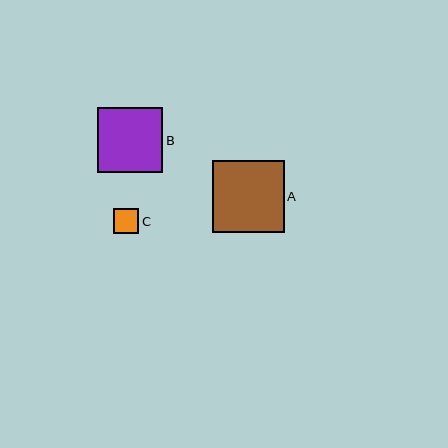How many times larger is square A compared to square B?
Square A is approximately 1.1 times the size of square B.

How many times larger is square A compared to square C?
Square A is approximately 2.8 times the size of square C.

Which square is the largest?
Square A is the largest with a size of approximately 72 pixels.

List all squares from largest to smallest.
From largest to smallest: A, B, C.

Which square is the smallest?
Square C is the smallest with a size of approximately 25 pixels.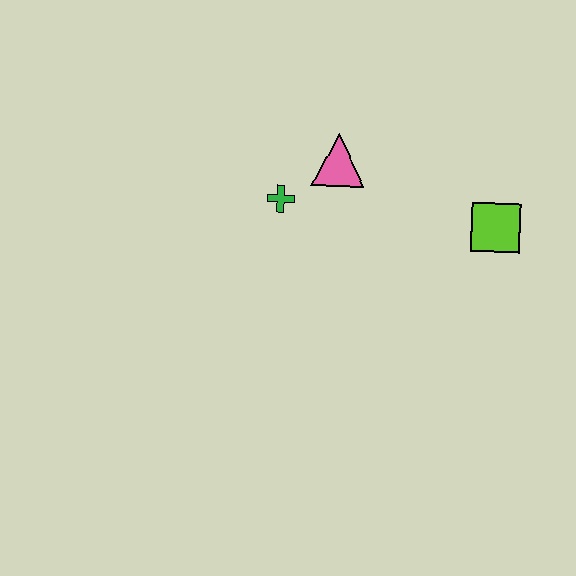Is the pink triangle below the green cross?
No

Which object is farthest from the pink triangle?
The lime square is farthest from the pink triangle.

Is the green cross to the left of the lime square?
Yes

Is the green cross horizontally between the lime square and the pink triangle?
No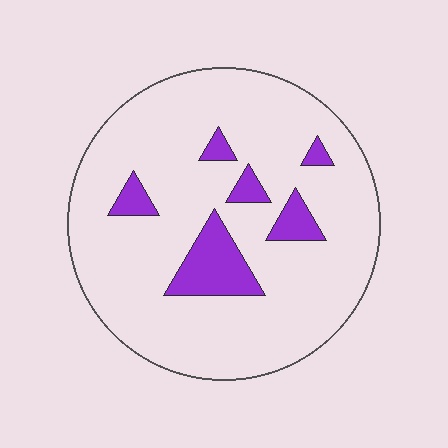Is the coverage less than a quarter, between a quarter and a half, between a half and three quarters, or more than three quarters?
Less than a quarter.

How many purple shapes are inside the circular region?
6.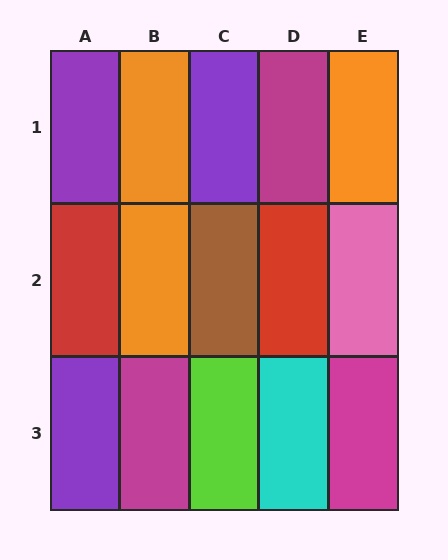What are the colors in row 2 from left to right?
Red, orange, brown, red, pink.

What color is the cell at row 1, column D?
Magenta.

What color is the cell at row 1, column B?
Orange.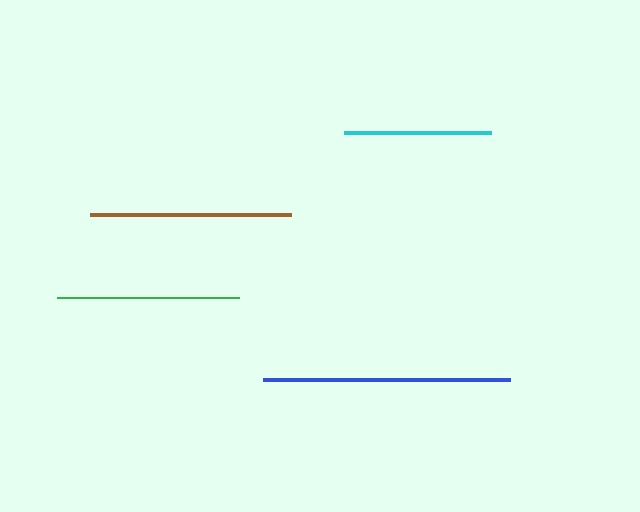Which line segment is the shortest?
The cyan line is the shortest at approximately 147 pixels.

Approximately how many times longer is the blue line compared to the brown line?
The blue line is approximately 1.2 times the length of the brown line.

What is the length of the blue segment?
The blue segment is approximately 247 pixels long.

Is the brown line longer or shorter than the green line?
The brown line is longer than the green line.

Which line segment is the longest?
The blue line is the longest at approximately 247 pixels.